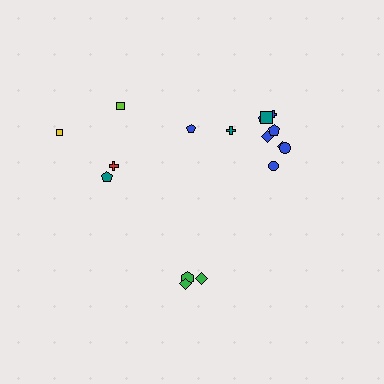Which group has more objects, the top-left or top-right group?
The top-right group.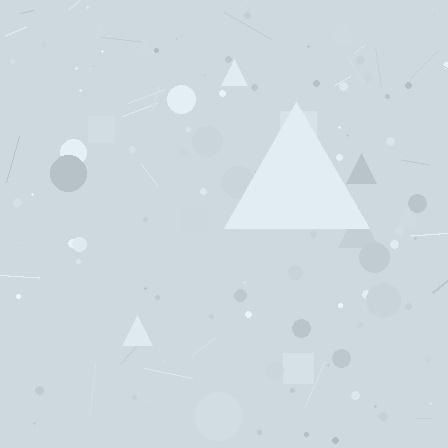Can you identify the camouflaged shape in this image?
The camouflaged shape is a triangle.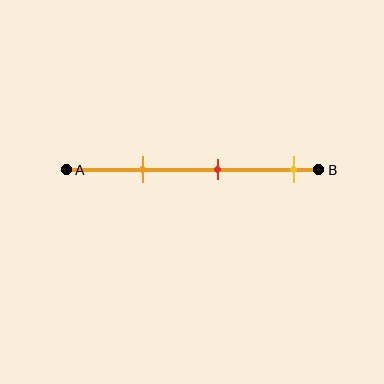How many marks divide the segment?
There are 3 marks dividing the segment.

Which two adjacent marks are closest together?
The orange and red marks are the closest adjacent pair.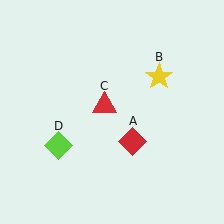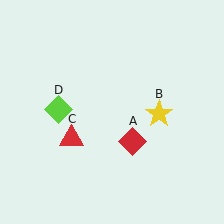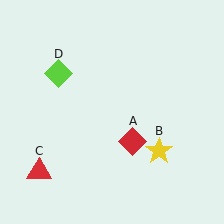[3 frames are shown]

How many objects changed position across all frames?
3 objects changed position: yellow star (object B), red triangle (object C), lime diamond (object D).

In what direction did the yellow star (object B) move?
The yellow star (object B) moved down.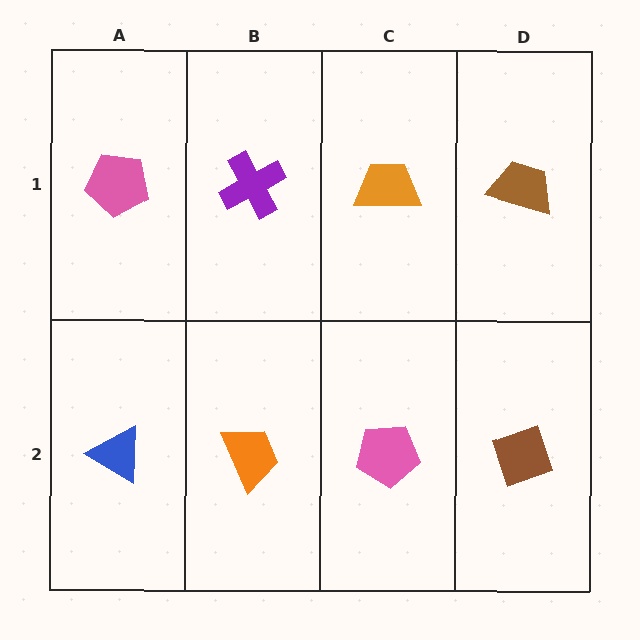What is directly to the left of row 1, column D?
An orange trapezoid.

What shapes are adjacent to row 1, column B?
An orange trapezoid (row 2, column B), a pink pentagon (row 1, column A), an orange trapezoid (row 1, column C).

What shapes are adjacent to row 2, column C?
An orange trapezoid (row 1, column C), an orange trapezoid (row 2, column B), a brown diamond (row 2, column D).